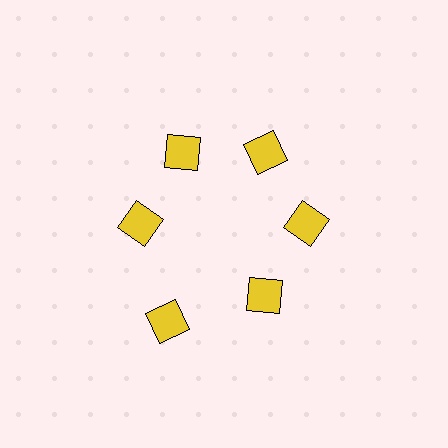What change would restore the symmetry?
The symmetry would be restored by moving it inward, back onto the ring so that all 6 squares sit at equal angles and equal distance from the center.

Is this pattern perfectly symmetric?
No. The 6 yellow squares are arranged in a ring, but one element near the 7 o'clock position is pushed outward from the center, breaking the 6-fold rotational symmetry.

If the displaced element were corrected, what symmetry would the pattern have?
It would have 6-fold rotational symmetry — the pattern would map onto itself every 60 degrees.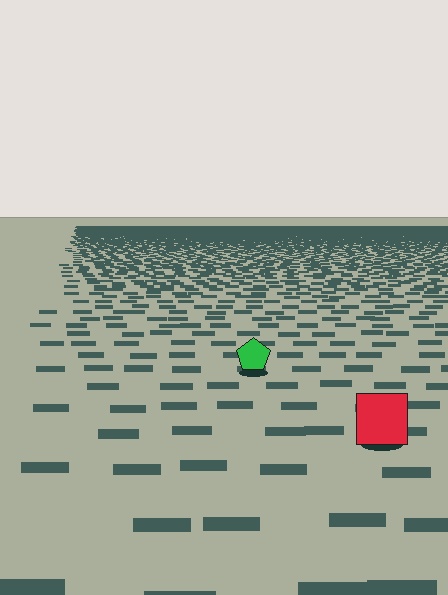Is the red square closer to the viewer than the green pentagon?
Yes. The red square is closer — you can tell from the texture gradient: the ground texture is coarser near it.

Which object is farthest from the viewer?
The green pentagon is farthest from the viewer. It appears smaller and the ground texture around it is denser.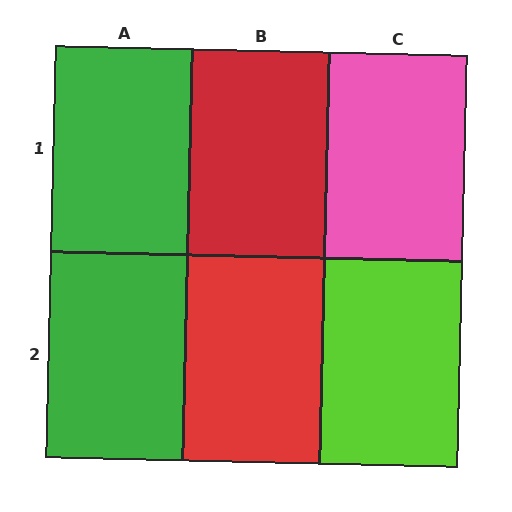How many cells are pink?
1 cell is pink.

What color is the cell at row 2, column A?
Green.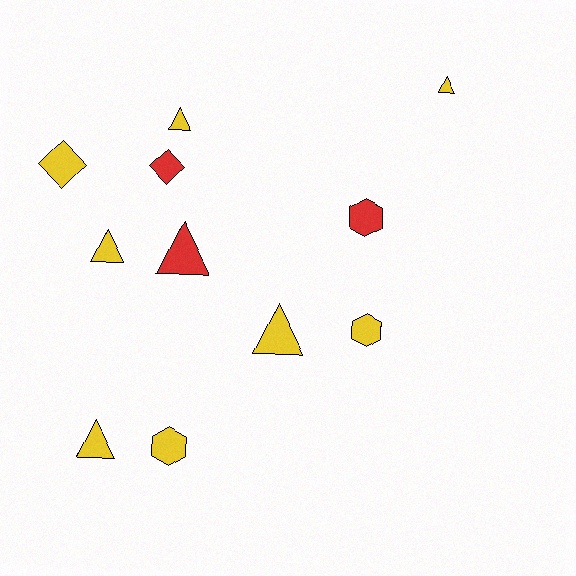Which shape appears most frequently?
Triangle, with 6 objects.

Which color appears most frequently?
Yellow, with 8 objects.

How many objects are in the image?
There are 11 objects.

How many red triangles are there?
There is 1 red triangle.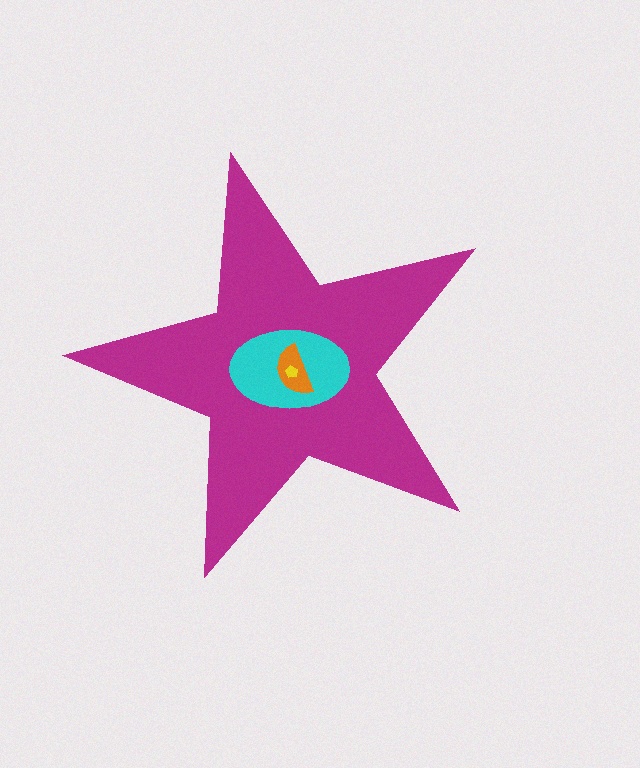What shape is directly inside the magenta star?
The cyan ellipse.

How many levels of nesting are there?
4.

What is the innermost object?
The yellow pentagon.